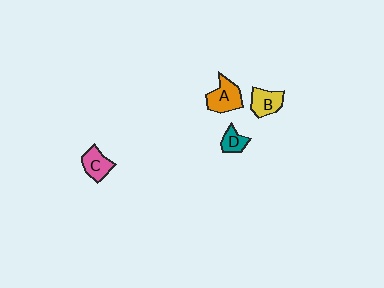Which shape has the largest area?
Shape A (orange).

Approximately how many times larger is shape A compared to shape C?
Approximately 1.2 times.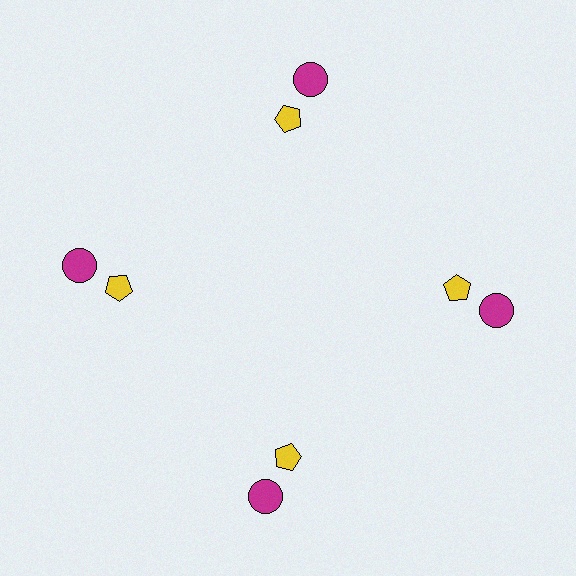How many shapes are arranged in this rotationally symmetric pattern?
There are 8 shapes, arranged in 4 groups of 2.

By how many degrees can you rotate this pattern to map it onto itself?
The pattern maps onto itself every 90 degrees of rotation.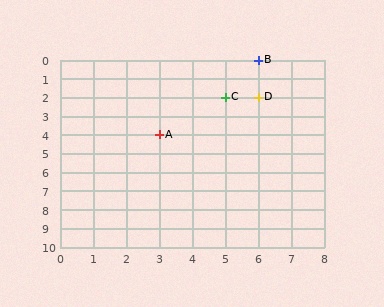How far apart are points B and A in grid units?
Points B and A are 3 columns and 4 rows apart (about 5.0 grid units diagonally).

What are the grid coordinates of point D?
Point D is at grid coordinates (6, 2).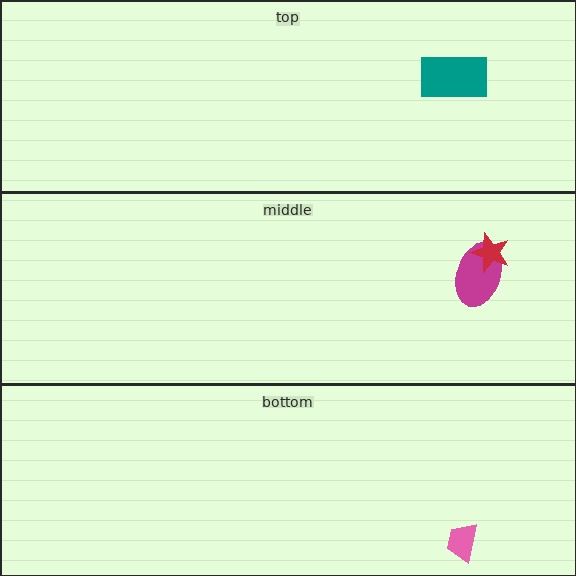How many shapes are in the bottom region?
1.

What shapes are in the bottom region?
The pink trapezoid.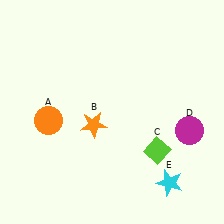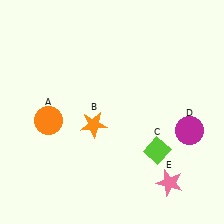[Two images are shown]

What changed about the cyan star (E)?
In Image 1, E is cyan. In Image 2, it changed to pink.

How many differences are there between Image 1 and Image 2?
There is 1 difference between the two images.